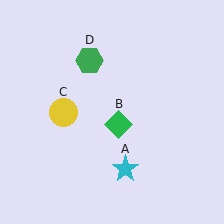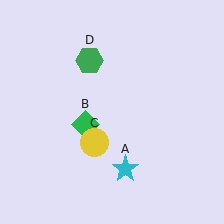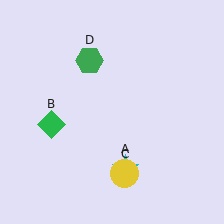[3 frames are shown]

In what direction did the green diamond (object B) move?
The green diamond (object B) moved left.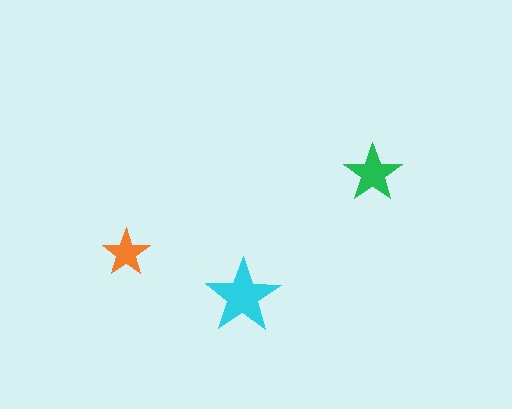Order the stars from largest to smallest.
the cyan one, the green one, the orange one.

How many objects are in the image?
There are 3 objects in the image.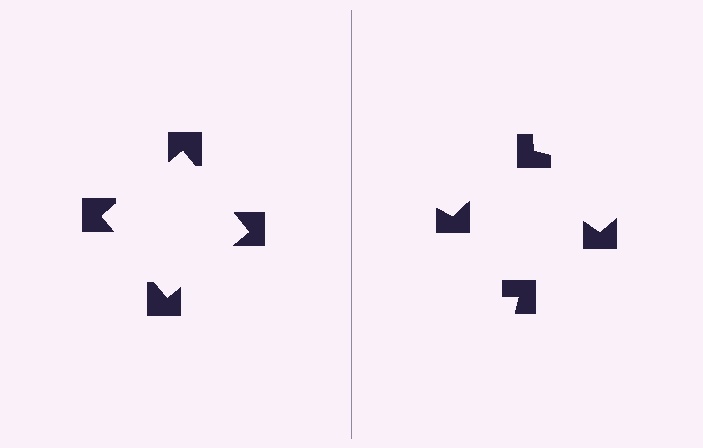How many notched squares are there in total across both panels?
8 — 4 on each side.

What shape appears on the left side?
An illusory square.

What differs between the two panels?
The notched squares are positioned identically on both sides; only the wedge orientations differ. On the left they align to a square; on the right they are misaligned.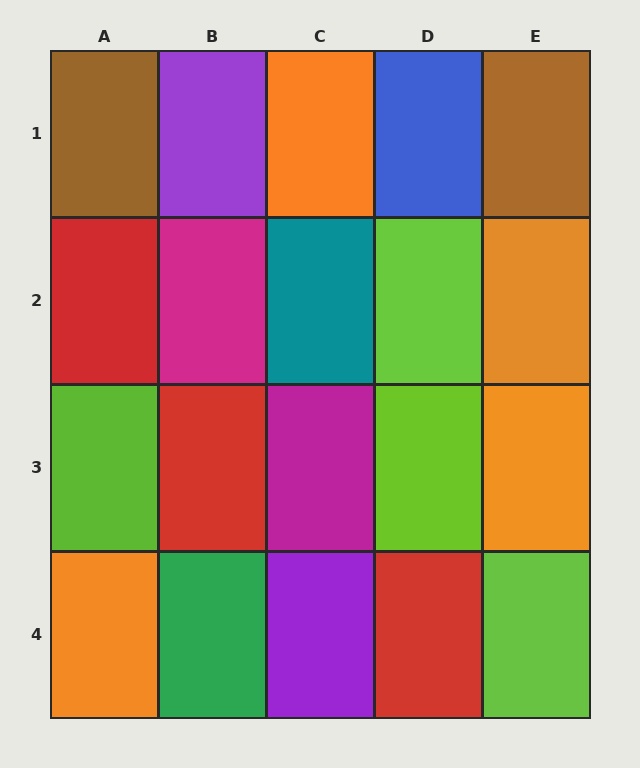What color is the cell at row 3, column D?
Lime.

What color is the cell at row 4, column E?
Lime.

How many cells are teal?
1 cell is teal.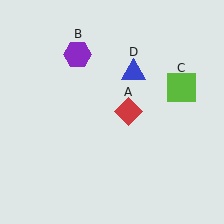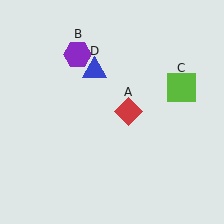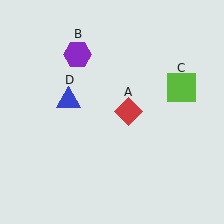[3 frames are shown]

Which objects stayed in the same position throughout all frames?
Red diamond (object A) and purple hexagon (object B) and lime square (object C) remained stationary.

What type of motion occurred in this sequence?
The blue triangle (object D) rotated counterclockwise around the center of the scene.